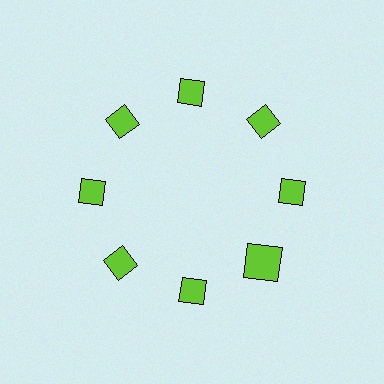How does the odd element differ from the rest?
It has a different shape: square instead of diamond.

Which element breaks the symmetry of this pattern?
The lime square at roughly the 4 o'clock position breaks the symmetry. All other shapes are lime diamonds.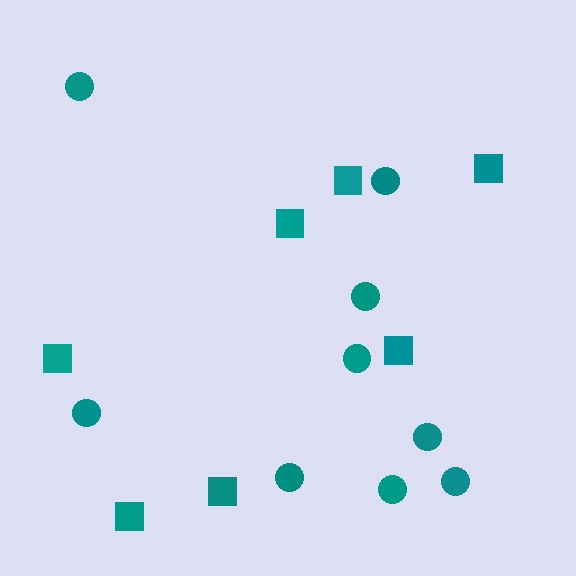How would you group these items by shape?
There are 2 groups: one group of squares (7) and one group of circles (9).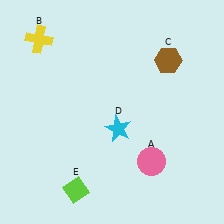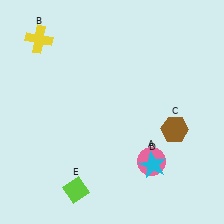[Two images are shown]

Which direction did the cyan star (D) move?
The cyan star (D) moved down.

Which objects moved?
The objects that moved are: the brown hexagon (C), the cyan star (D).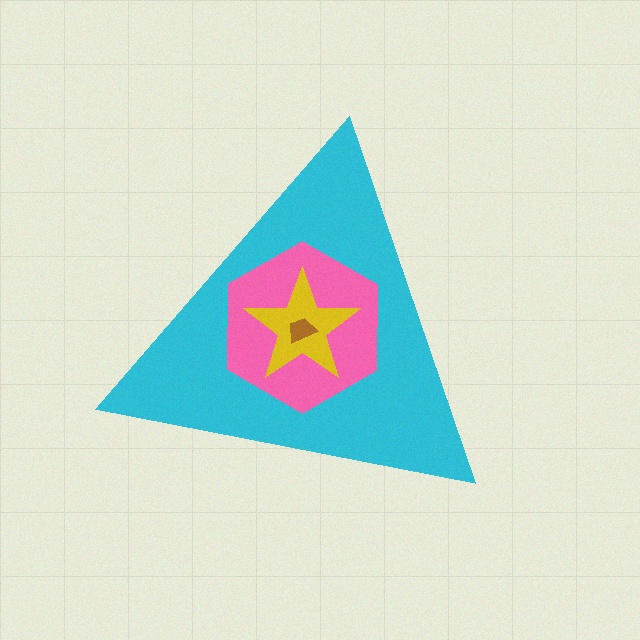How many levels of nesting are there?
4.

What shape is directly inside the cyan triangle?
The pink hexagon.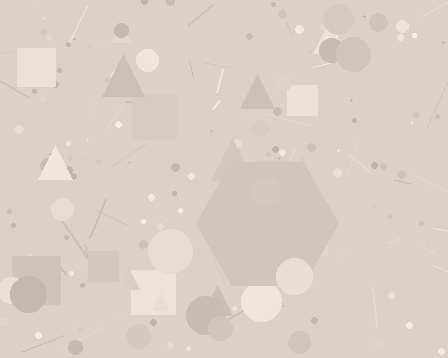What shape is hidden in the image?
A hexagon is hidden in the image.